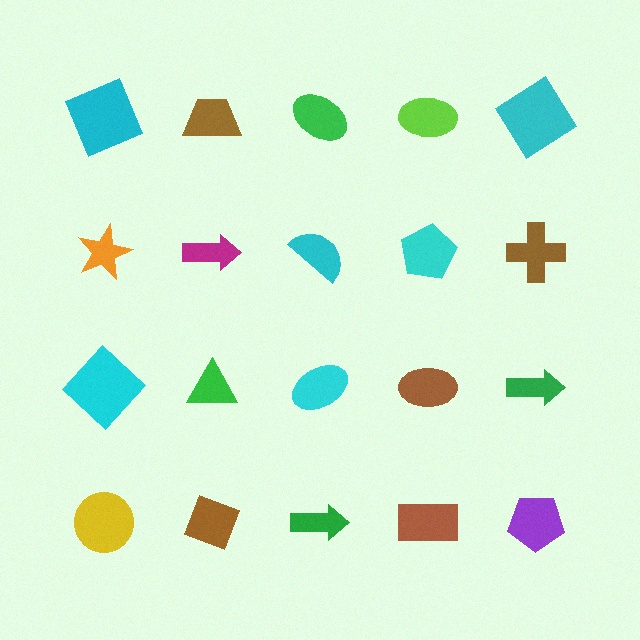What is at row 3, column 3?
A cyan ellipse.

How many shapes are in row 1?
5 shapes.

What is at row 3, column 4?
A brown ellipse.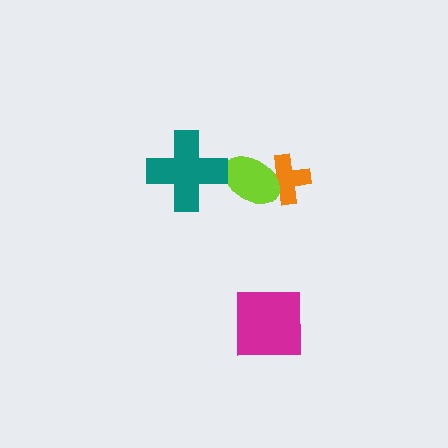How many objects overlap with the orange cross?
1 object overlaps with the orange cross.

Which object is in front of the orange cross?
The lime ellipse is in front of the orange cross.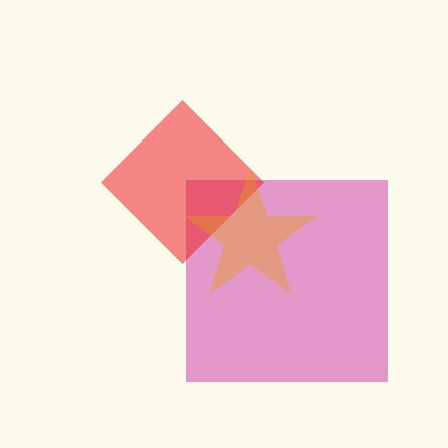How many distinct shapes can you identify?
There are 3 distinct shapes: a magenta square, a red diamond, an orange star.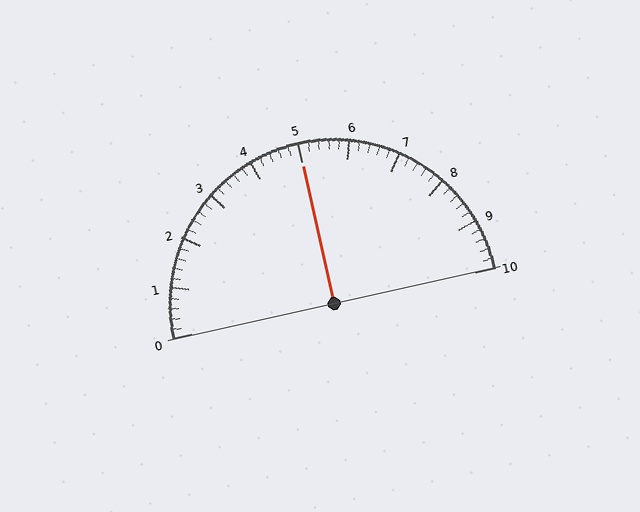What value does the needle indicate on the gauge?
The needle indicates approximately 5.0.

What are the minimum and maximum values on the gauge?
The gauge ranges from 0 to 10.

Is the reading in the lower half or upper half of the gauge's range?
The reading is in the upper half of the range (0 to 10).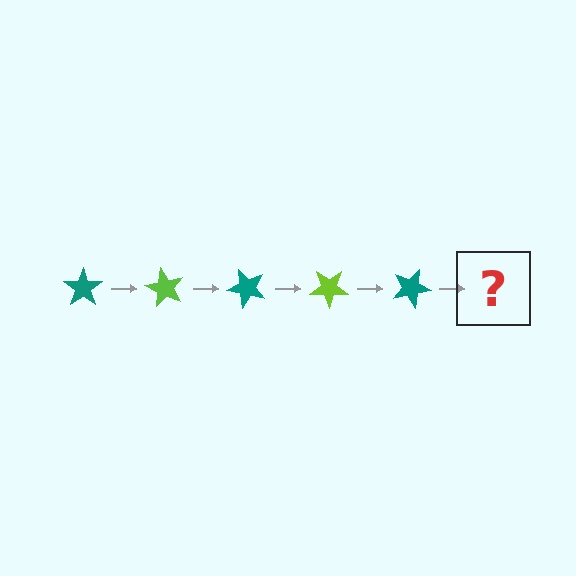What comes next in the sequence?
The next element should be a lime star, rotated 300 degrees from the start.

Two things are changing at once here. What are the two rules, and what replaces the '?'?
The two rules are that it rotates 60 degrees each step and the color cycles through teal and lime. The '?' should be a lime star, rotated 300 degrees from the start.